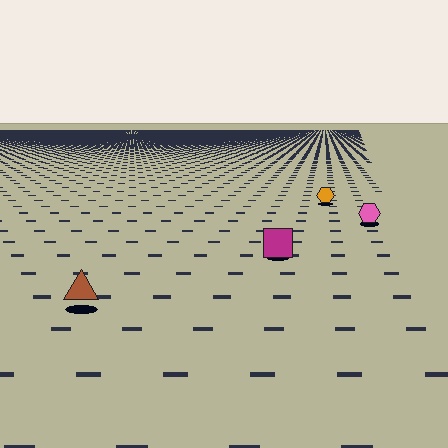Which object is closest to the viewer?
The brown triangle is closest. The texture marks near it are larger and more spread out.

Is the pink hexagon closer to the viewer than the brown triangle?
No. The brown triangle is closer — you can tell from the texture gradient: the ground texture is coarser near it.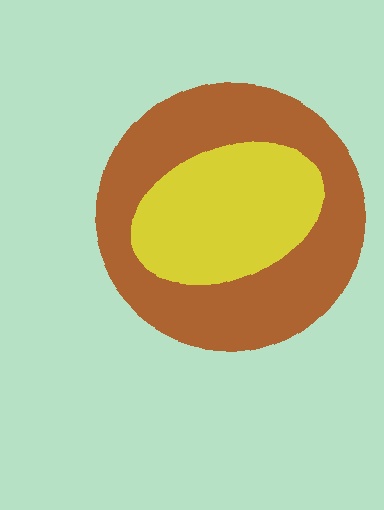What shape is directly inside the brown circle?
The yellow ellipse.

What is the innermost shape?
The yellow ellipse.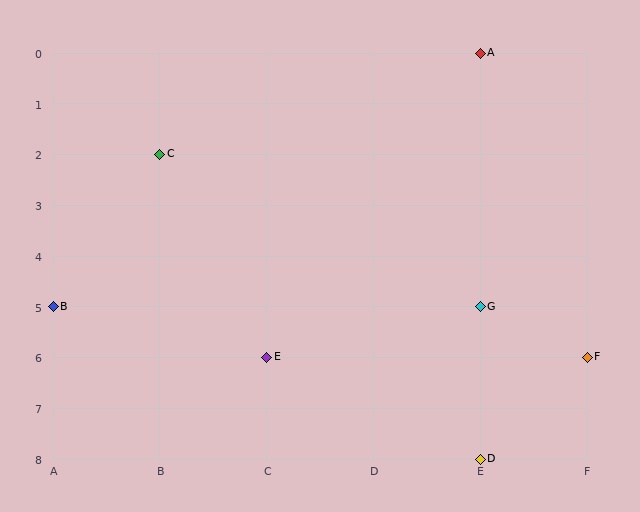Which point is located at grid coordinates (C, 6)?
Point E is at (C, 6).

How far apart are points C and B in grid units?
Points C and B are 1 column and 3 rows apart (about 3.2 grid units diagonally).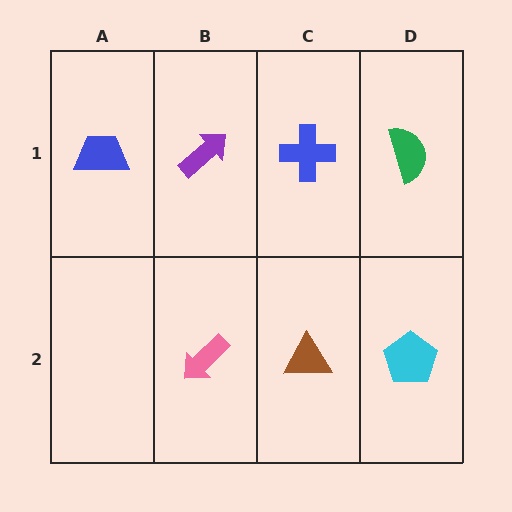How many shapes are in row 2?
3 shapes.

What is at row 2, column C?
A brown triangle.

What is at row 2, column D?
A cyan pentagon.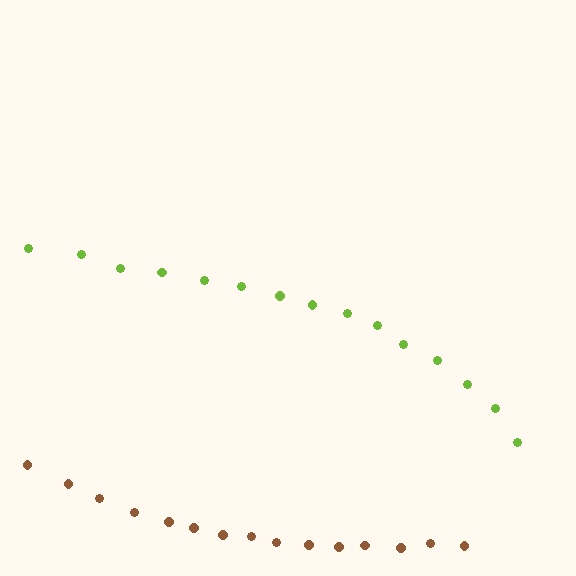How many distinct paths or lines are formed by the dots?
There are 2 distinct paths.